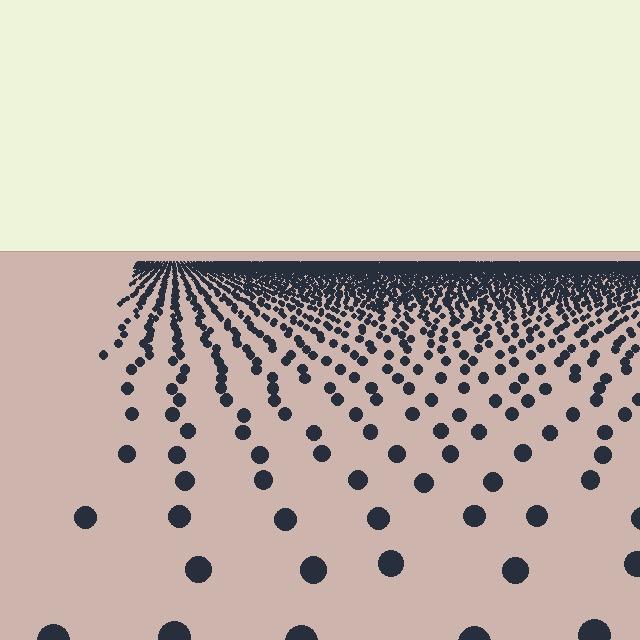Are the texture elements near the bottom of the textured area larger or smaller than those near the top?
Larger. Near the bottom, elements are closer to the viewer and appear at a bigger on-screen size.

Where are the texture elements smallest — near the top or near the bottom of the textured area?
Near the top.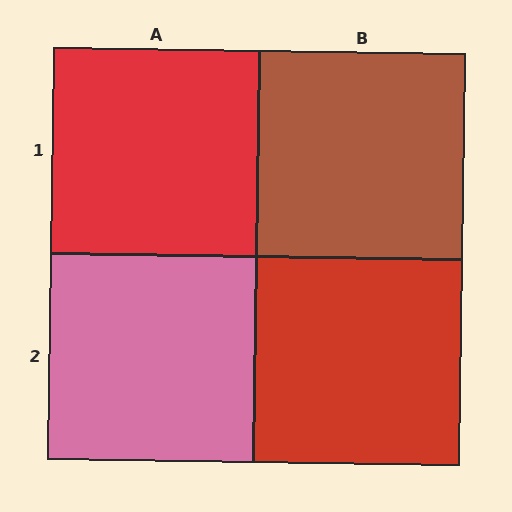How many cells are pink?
1 cell is pink.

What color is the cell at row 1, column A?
Red.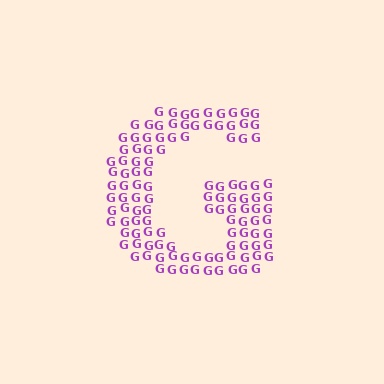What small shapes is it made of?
It is made of small letter G's.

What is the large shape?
The large shape is the letter G.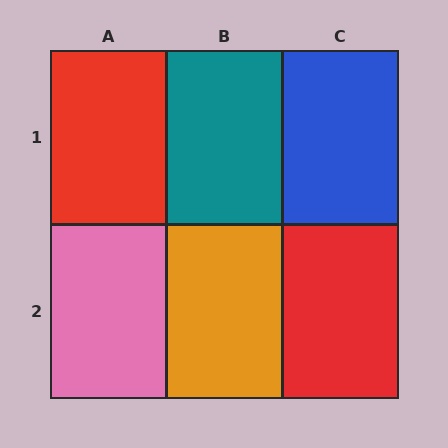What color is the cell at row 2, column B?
Orange.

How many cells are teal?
1 cell is teal.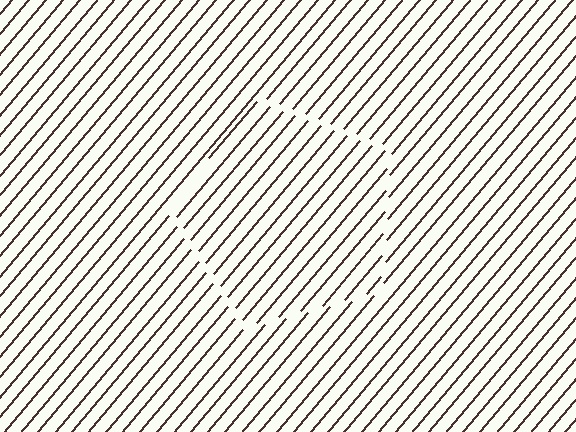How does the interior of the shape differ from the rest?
The interior of the shape contains the same grating, shifted by half a period — the contour is defined by the phase discontinuity where line-ends from the inner and outer gratings abut.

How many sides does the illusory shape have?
5 sides — the line-ends trace a pentagon.